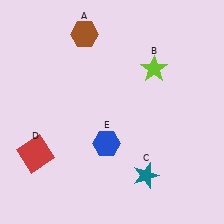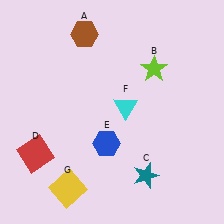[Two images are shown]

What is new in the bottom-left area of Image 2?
A yellow square (G) was added in the bottom-left area of Image 2.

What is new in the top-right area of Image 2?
A cyan triangle (F) was added in the top-right area of Image 2.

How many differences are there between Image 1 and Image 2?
There are 2 differences between the two images.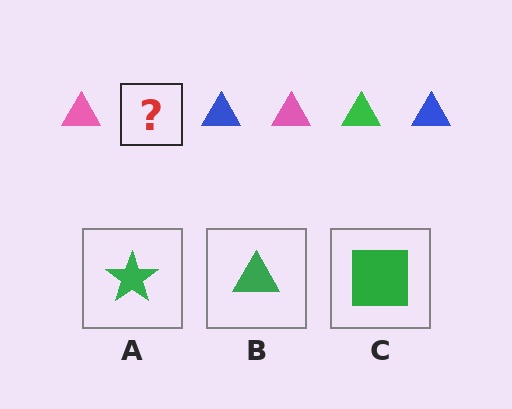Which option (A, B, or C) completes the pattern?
B.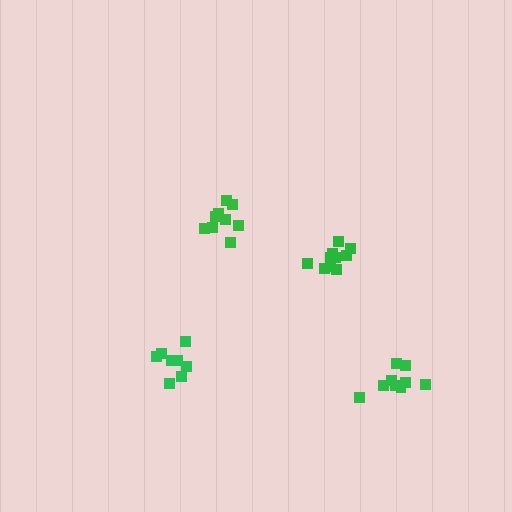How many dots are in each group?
Group 1: 9 dots, Group 2: 10 dots, Group 3: 8 dots, Group 4: 9 dots (36 total).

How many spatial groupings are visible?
There are 4 spatial groupings.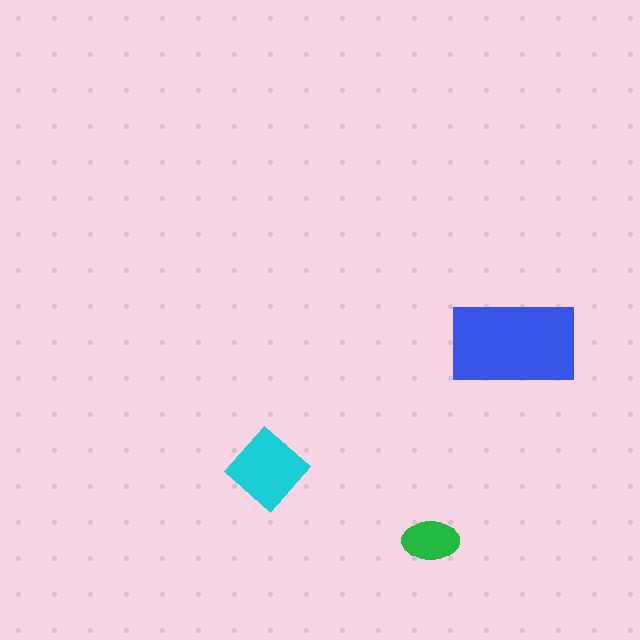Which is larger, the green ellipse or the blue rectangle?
The blue rectangle.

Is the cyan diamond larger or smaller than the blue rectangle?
Smaller.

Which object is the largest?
The blue rectangle.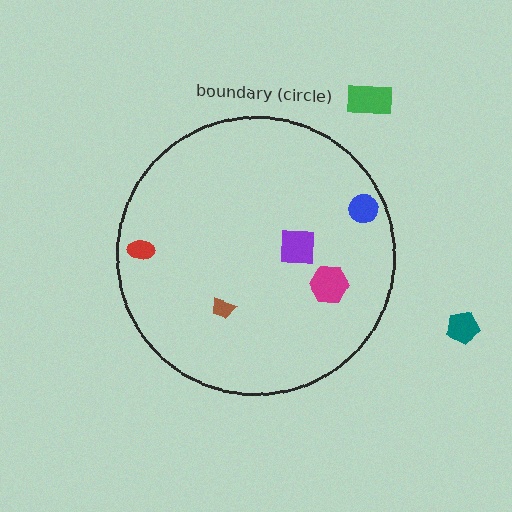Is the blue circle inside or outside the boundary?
Inside.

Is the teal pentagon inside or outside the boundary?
Outside.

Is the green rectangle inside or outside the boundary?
Outside.